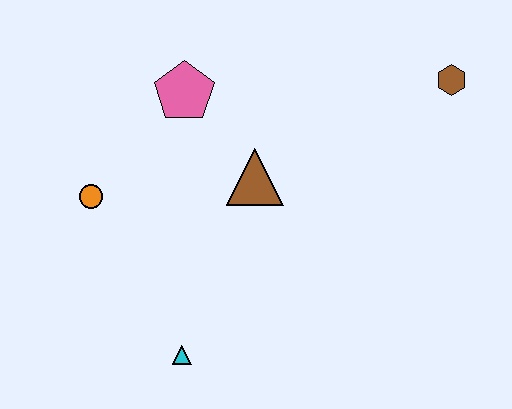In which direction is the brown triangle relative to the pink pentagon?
The brown triangle is below the pink pentagon.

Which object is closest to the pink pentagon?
The brown triangle is closest to the pink pentagon.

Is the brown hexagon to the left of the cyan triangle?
No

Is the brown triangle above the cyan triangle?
Yes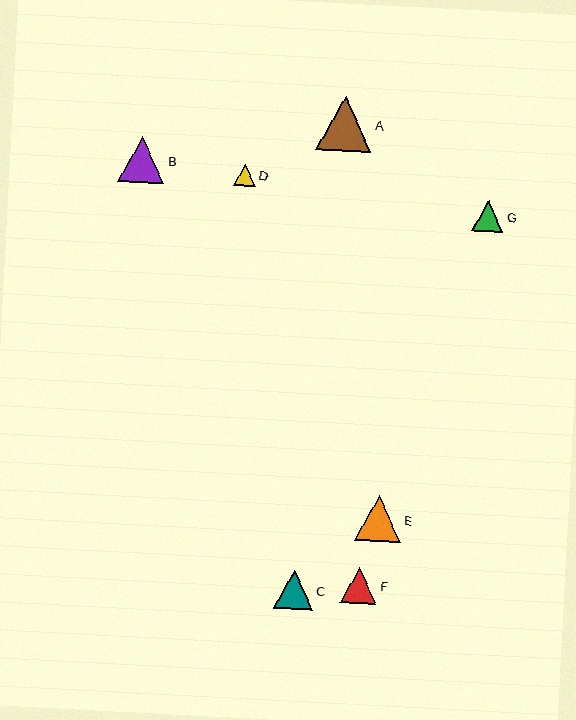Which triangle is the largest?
Triangle A is the largest with a size of approximately 55 pixels.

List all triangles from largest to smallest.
From largest to smallest: A, E, B, C, F, G, D.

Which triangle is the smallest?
Triangle D is the smallest with a size of approximately 22 pixels.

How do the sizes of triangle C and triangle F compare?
Triangle C and triangle F are approximately the same size.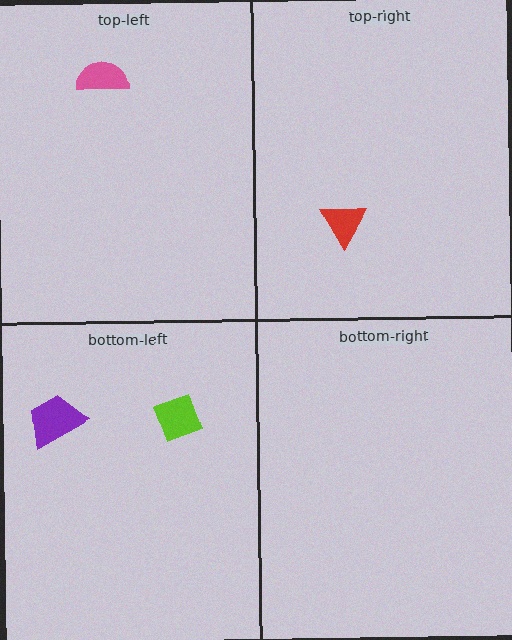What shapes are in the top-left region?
The pink semicircle.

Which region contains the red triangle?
The top-right region.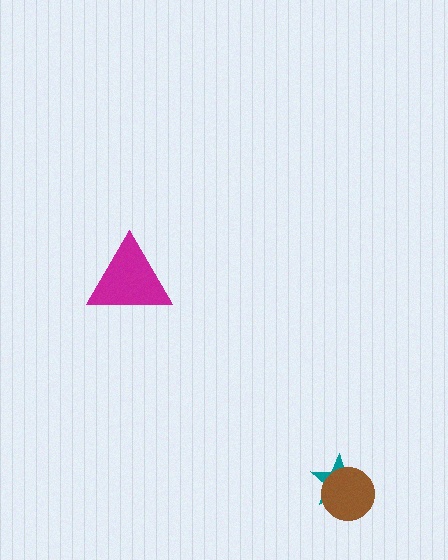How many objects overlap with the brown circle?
1 object overlaps with the brown circle.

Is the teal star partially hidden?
Yes, it is partially covered by another shape.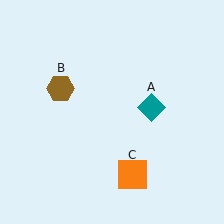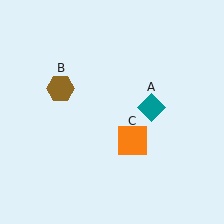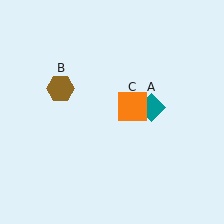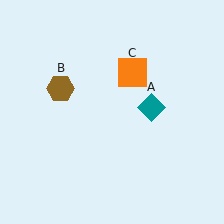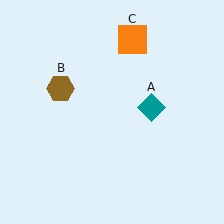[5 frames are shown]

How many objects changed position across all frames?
1 object changed position: orange square (object C).